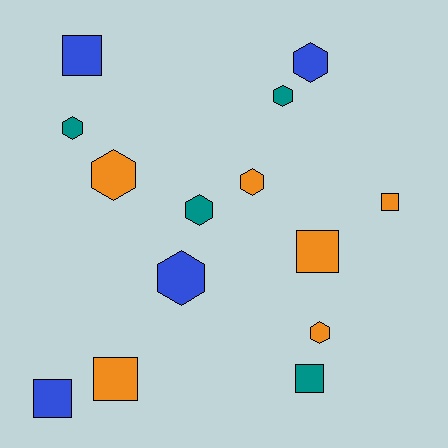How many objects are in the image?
There are 14 objects.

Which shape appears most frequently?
Hexagon, with 8 objects.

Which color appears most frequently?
Orange, with 6 objects.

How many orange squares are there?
There are 3 orange squares.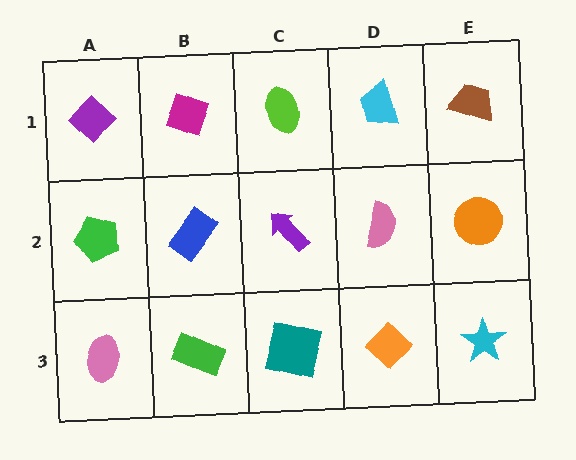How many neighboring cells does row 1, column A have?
2.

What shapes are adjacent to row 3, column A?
A green pentagon (row 2, column A), a green rectangle (row 3, column B).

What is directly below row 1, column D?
A pink semicircle.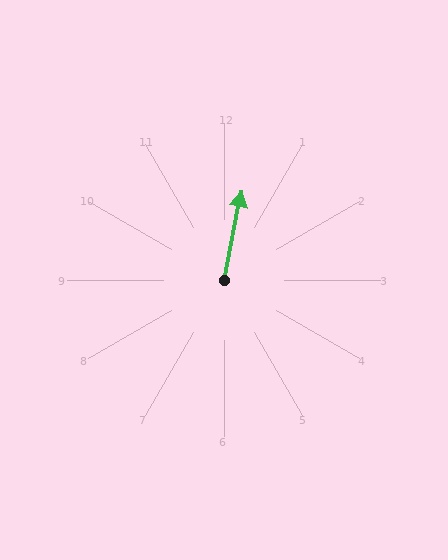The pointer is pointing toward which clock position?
Roughly 12 o'clock.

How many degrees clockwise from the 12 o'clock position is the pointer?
Approximately 11 degrees.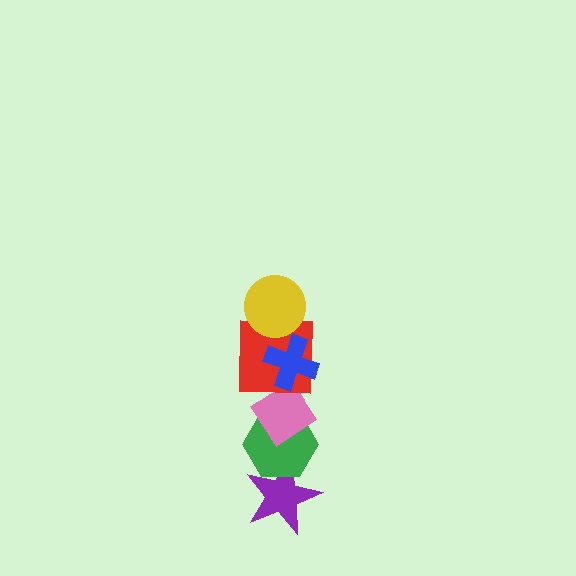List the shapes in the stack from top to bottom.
From top to bottom: the yellow circle, the blue cross, the red square, the pink diamond, the green hexagon, the purple star.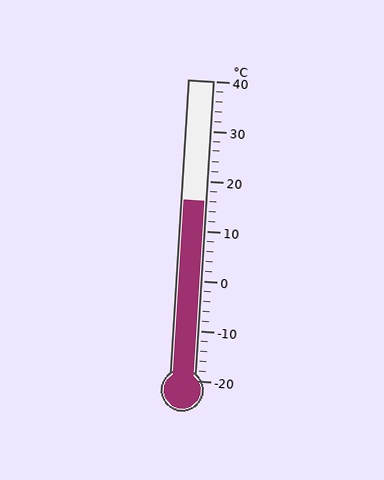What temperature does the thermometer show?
The thermometer shows approximately 16°C.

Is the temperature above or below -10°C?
The temperature is above -10°C.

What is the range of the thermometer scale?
The thermometer scale ranges from -20°C to 40°C.